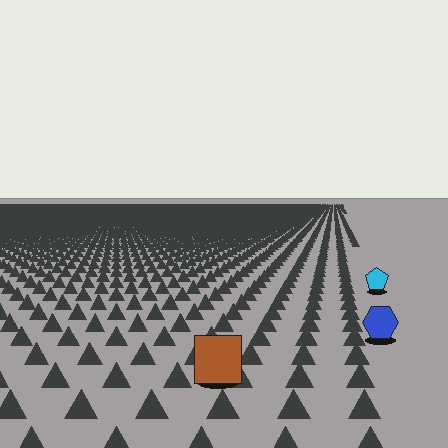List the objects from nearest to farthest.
From nearest to farthest: the brown square, the blue hexagon, the cyan pentagon.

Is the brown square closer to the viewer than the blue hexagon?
Yes. The brown square is closer — you can tell from the texture gradient: the ground texture is coarser near it.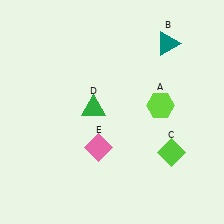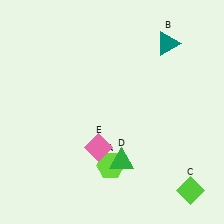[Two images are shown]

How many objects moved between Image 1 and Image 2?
3 objects moved between the two images.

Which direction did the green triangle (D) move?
The green triangle (D) moved down.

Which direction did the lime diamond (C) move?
The lime diamond (C) moved down.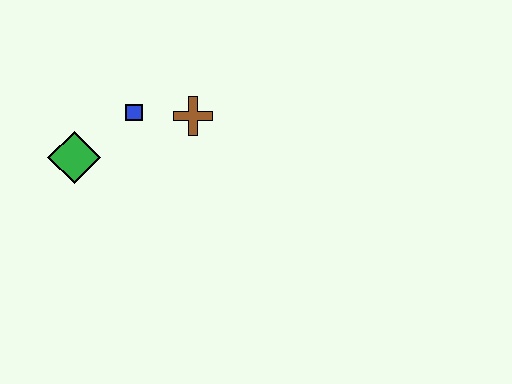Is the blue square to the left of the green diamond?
No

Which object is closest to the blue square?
The brown cross is closest to the blue square.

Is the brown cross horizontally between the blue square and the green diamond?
No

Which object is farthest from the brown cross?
The green diamond is farthest from the brown cross.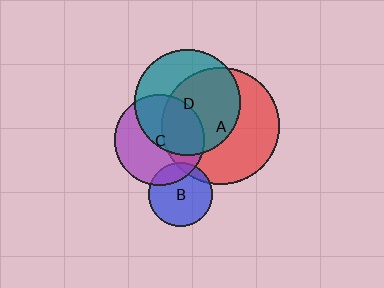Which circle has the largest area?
Circle A (red).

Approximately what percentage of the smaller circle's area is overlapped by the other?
Approximately 35%.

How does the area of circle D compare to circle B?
Approximately 2.7 times.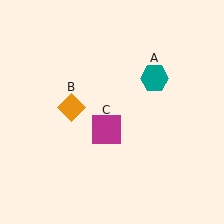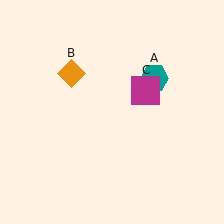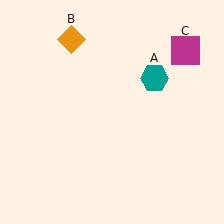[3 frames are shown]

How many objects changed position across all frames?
2 objects changed position: orange diamond (object B), magenta square (object C).